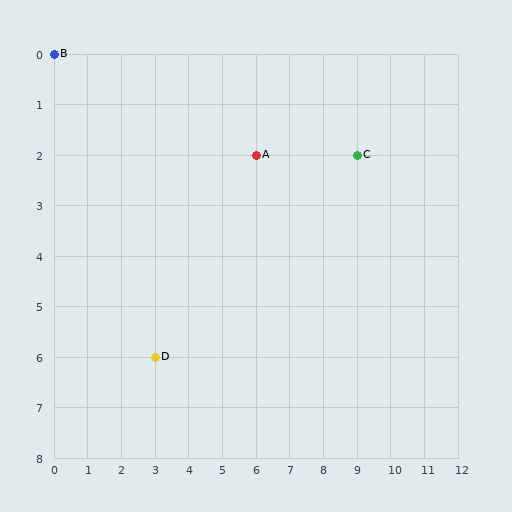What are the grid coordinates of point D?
Point D is at grid coordinates (3, 6).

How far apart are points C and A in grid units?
Points C and A are 3 columns apart.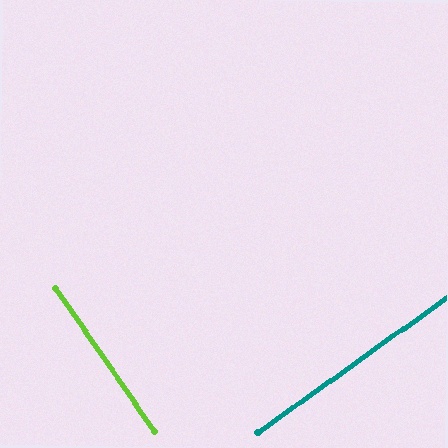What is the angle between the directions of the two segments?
Approximately 89 degrees.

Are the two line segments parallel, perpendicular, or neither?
Perpendicular — they meet at approximately 89°.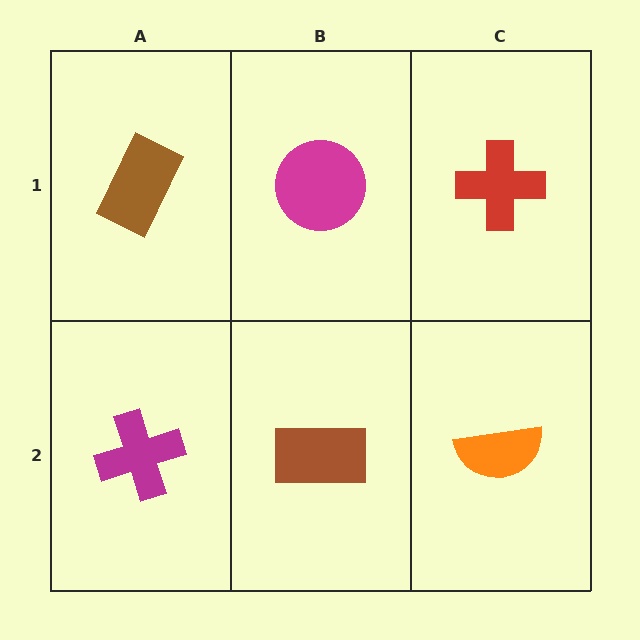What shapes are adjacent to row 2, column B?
A magenta circle (row 1, column B), a magenta cross (row 2, column A), an orange semicircle (row 2, column C).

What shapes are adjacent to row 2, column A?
A brown rectangle (row 1, column A), a brown rectangle (row 2, column B).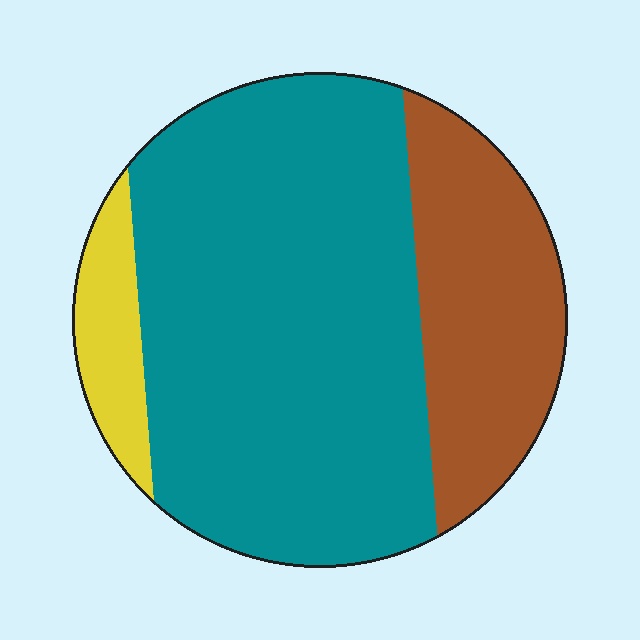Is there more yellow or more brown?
Brown.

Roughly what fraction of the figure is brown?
Brown covers 25% of the figure.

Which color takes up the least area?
Yellow, at roughly 10%.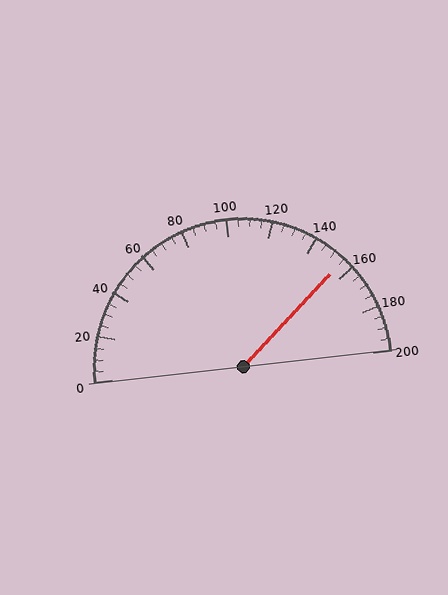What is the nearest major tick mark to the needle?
The nearest major tick mark is 160.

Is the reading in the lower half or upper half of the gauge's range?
The reading is in the upper half of the range (0 to 200).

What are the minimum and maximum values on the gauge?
The gauge ranges from 0 to 200.